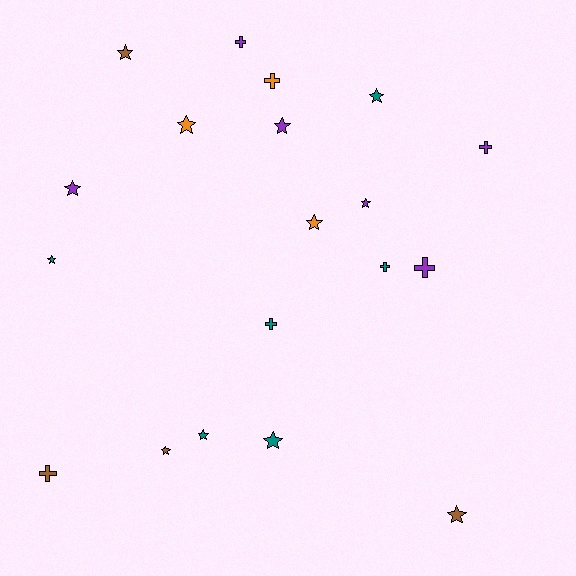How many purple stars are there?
There are 3 purple stars.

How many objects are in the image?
There are 19 objects.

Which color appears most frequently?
Teal, with 6 objects.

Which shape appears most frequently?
Star, with 12 objects.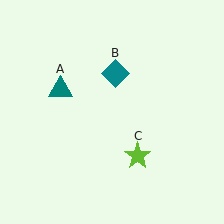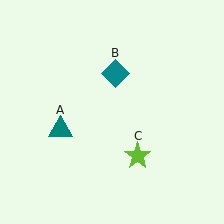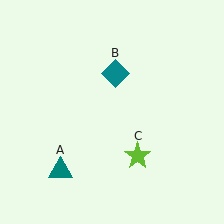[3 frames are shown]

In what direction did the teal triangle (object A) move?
The teal triangle (object A) moved down.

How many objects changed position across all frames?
1 object changed position: teal triangle (object A).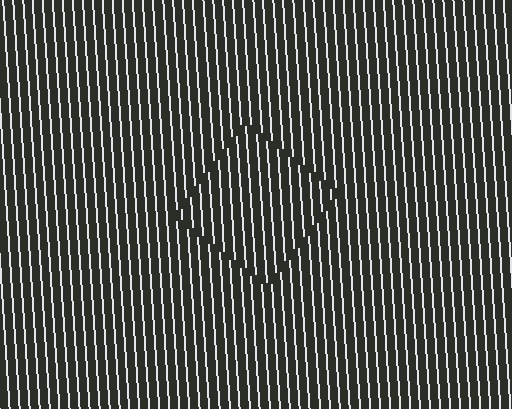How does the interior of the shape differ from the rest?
The interior of the shape contains the same grating, shifted by half a period — the contour is defined by the phase discontinuity where line-ends from the inner and outer gratings abut.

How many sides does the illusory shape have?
4 sides — the line-ends trace a square.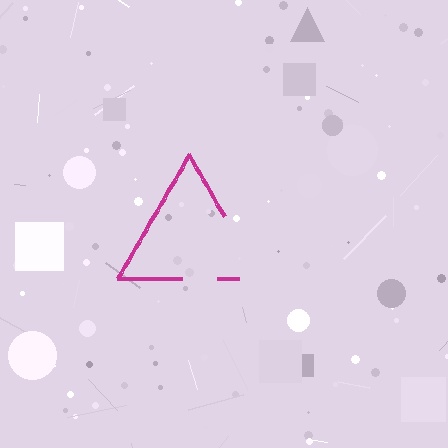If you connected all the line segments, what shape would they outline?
They would outline a triangle.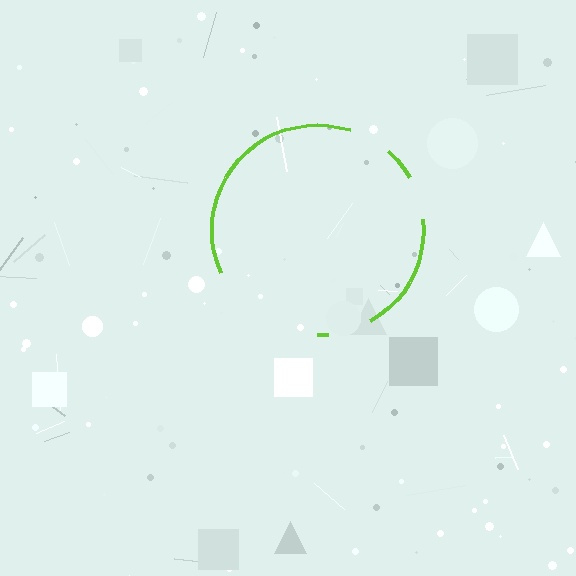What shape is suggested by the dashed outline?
The dashed outline suggests a circle.